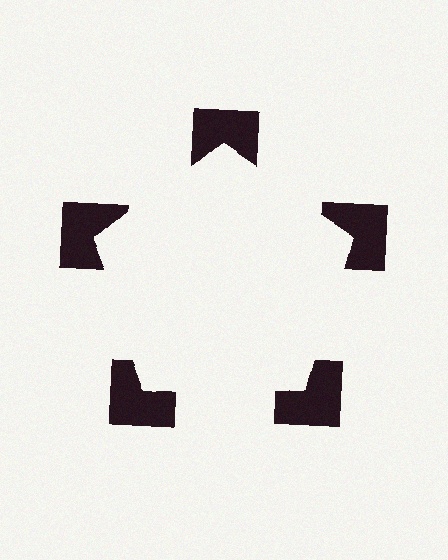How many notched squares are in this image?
There are 5 — one at each vertex of the illusory pentagon.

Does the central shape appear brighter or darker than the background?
It typically appears slightly brighter than the background, even though no actual brightness change is drawn.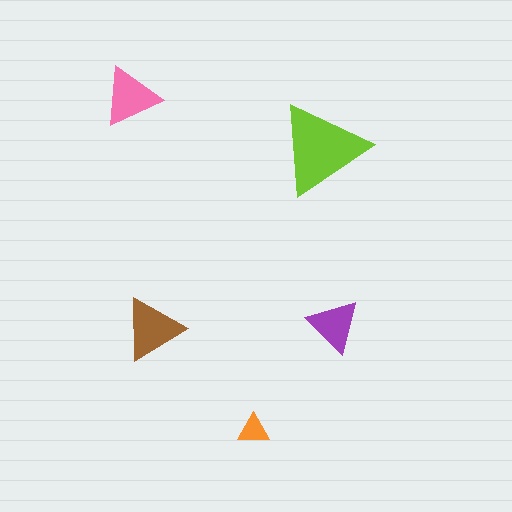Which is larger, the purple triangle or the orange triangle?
The purple one.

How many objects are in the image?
There are 5 objects in the image.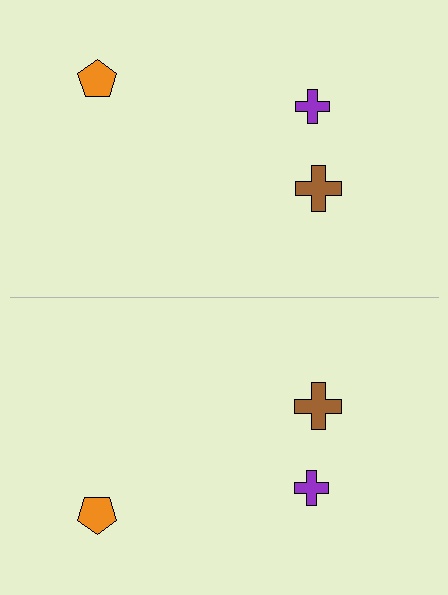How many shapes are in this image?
There are 6 shapes in this image.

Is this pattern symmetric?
Yes, this pattern has bilateral (reflection) symmetry.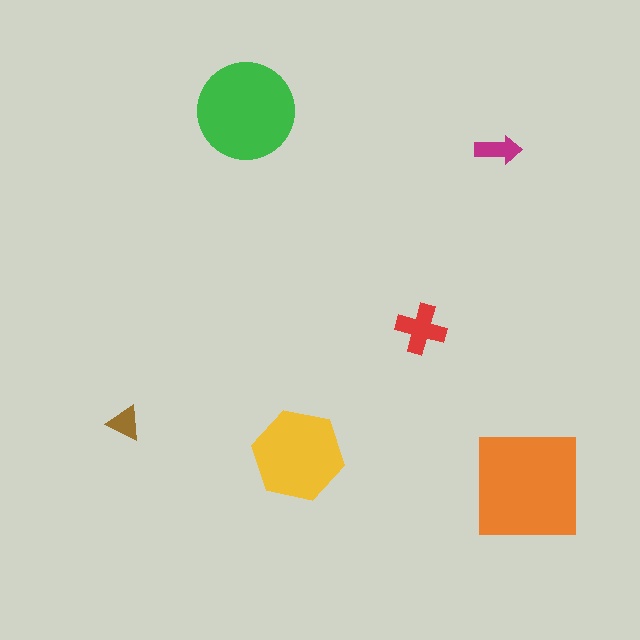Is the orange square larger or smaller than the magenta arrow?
Larger.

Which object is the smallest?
The brown triangle.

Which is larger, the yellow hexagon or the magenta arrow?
The yellow hexagon.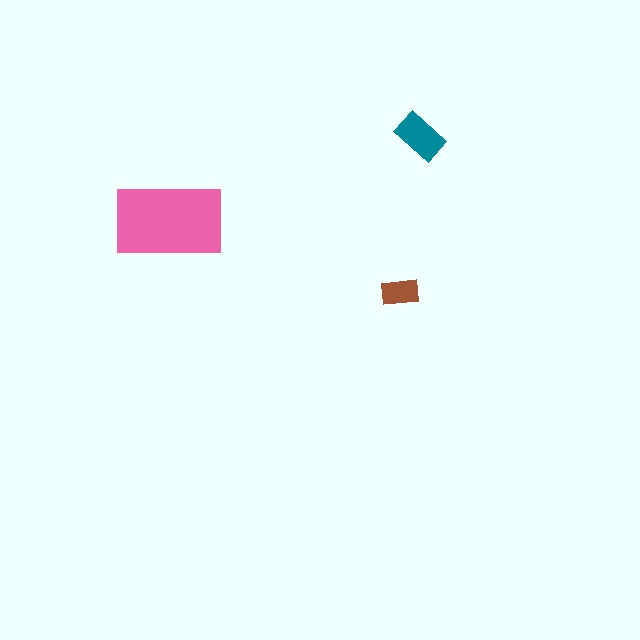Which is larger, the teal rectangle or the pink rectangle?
The pink one.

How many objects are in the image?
There are 3 objects in the image.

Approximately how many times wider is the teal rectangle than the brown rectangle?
About 1.5 times wider.